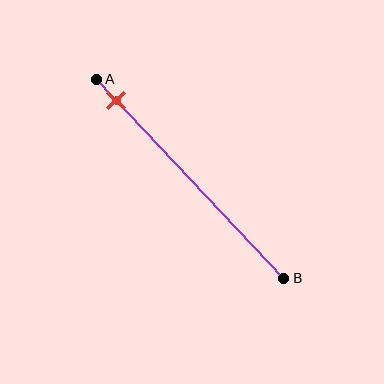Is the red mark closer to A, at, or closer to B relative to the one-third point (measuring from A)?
The red mark is closer to point A than the one-third point of segment AB.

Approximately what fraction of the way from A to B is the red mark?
The red mark is approximately 10% of the way from A to B.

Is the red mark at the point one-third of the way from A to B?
No, the mark is at about 10% from A, not at the 33% one-third point.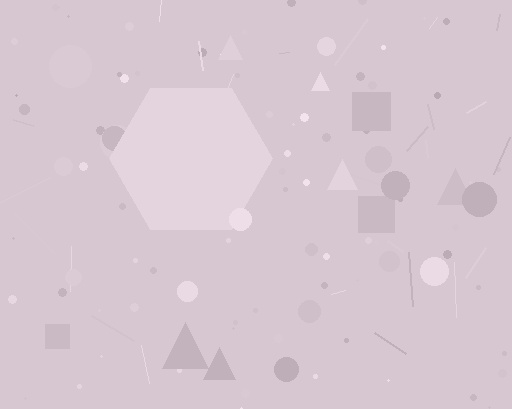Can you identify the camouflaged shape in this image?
The camouflaged shape is a hexagon.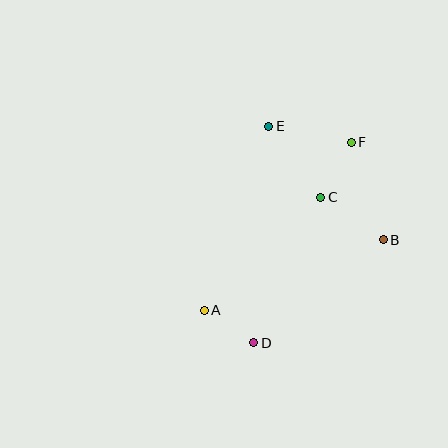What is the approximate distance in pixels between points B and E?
The distance between B and E is approximately 161 pixels.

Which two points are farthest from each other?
Points A and F are farthest from each other.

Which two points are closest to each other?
Points A and D are closest to each other.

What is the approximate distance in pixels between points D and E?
The distance between D and E is approximately 217 pixels.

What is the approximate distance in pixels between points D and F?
The distance between D and F is approximately 223 pixels.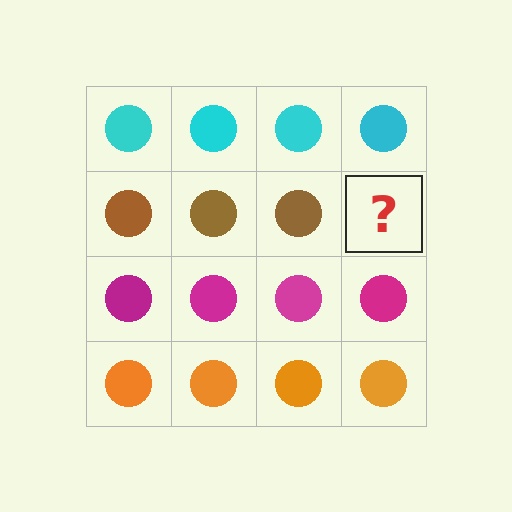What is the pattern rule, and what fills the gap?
The rule is that each row has a consistent color. The gap should be filled with a brown circle.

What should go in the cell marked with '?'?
The missing cell should contain a brown circle.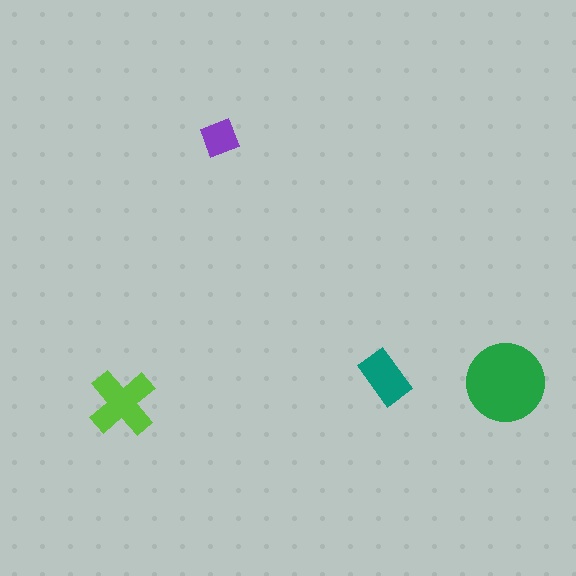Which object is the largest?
The green circle.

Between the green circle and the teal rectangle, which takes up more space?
The green circle.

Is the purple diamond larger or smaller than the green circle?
Smaller.